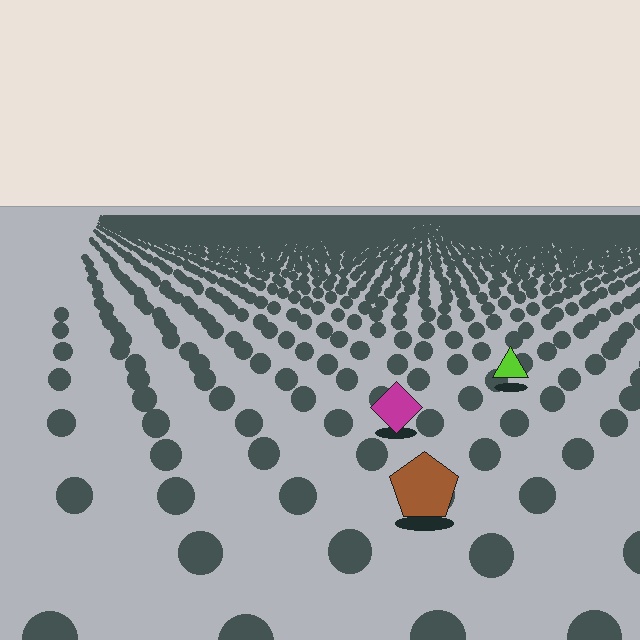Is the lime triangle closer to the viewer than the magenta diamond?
No. The magenta diamond is closer — you can tell from the texture gradient: the ground texture is coarser near it.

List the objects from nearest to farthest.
From nearest to farthest: the brown pentagon, the magenta diamond, the lime triangle.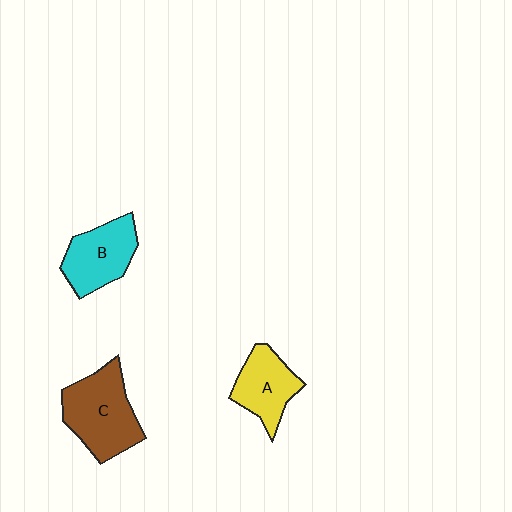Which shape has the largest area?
Shape C (brown).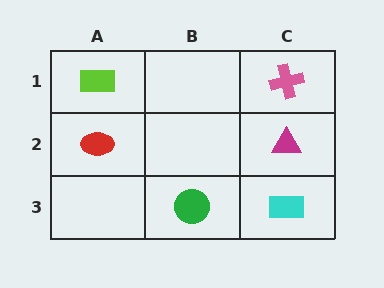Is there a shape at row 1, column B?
No, that cell is empty.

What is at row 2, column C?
A magenta triangle.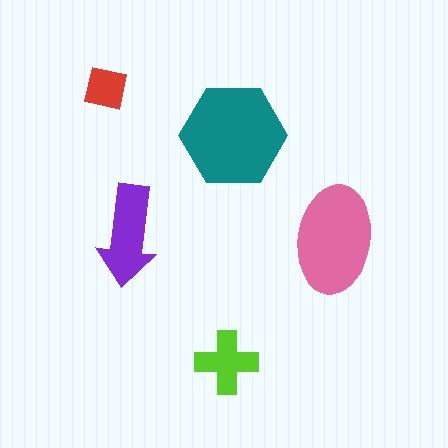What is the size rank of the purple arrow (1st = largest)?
3rd.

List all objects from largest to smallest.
The teal hexagon, the pink ellipse, the purple arrow, the lime cross, the red square.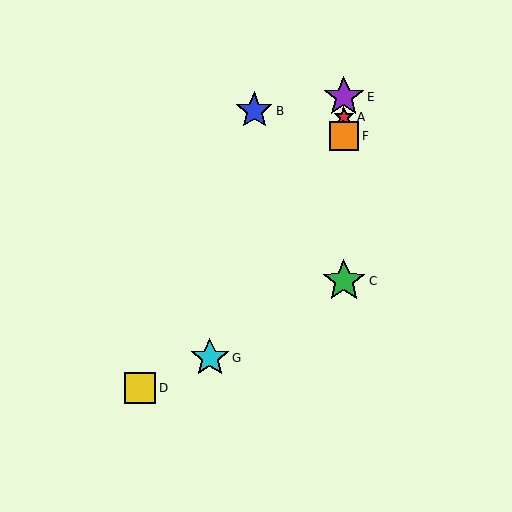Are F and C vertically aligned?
Yes, both are at x≈344.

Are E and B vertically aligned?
No, E is at x≈344 and B is at x≈254.